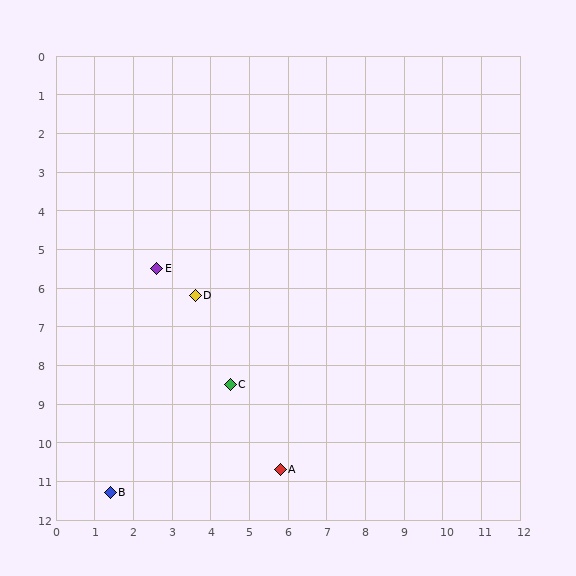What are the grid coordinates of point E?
Point E is at approximately (2.6, 5.5).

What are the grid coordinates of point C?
Point C is at approximately (4.5, 8.5).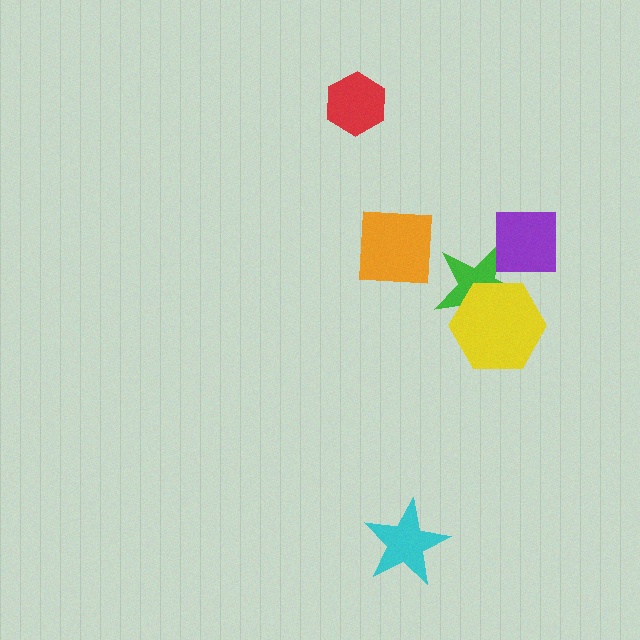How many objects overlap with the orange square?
0 objects overlap with the orange square.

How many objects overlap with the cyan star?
0 objects overlap with the cyan star.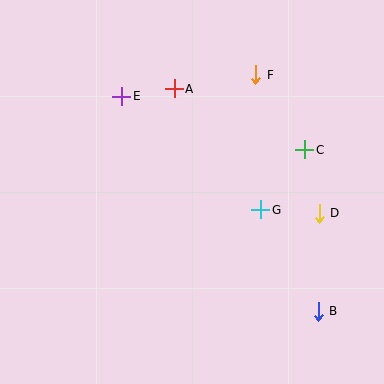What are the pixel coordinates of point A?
Point A is at (174, 89).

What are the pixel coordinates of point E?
Point E is at (122, 96).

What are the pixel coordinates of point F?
Point F is at (256, 75).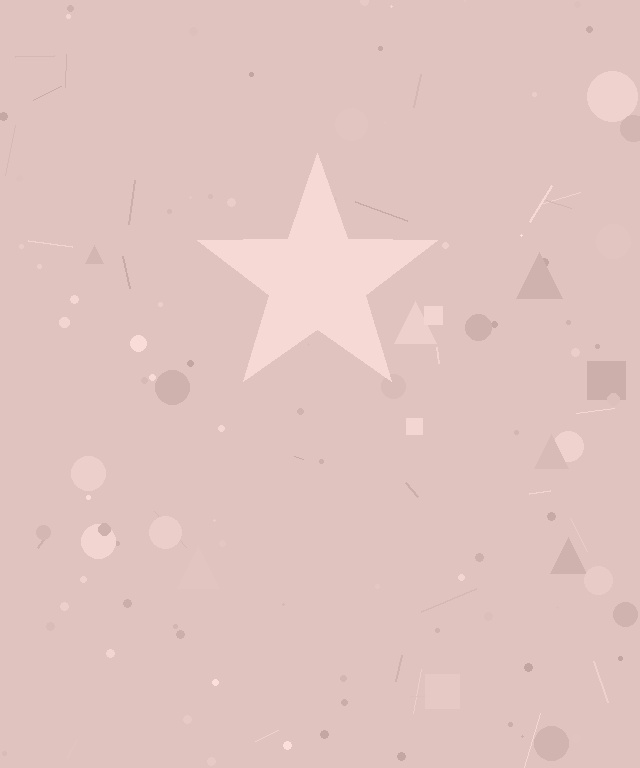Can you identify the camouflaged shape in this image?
The camouflaged shape is a star.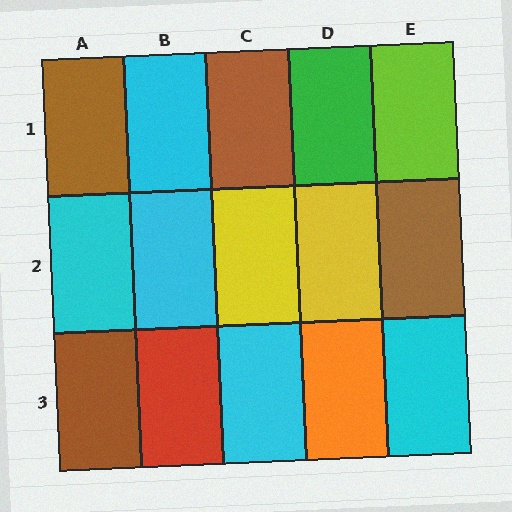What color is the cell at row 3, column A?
Brown.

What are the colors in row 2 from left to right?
Cyan, cyan, yellow, yellow, brown.